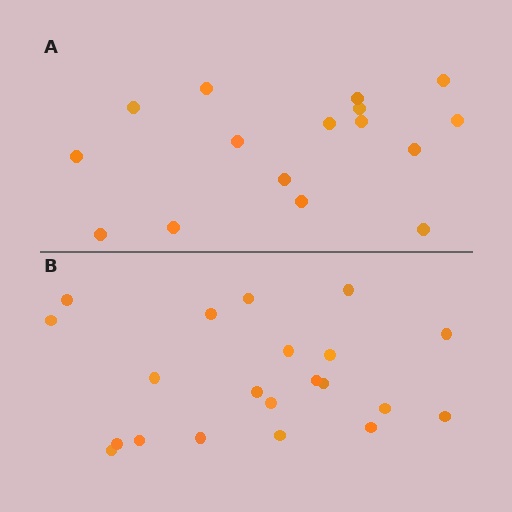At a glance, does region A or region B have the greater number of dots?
Region B (the bottom region) has more dots.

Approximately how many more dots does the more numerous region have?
Region B has about 5 more dots than region A.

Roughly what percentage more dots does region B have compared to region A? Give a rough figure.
About 30% more.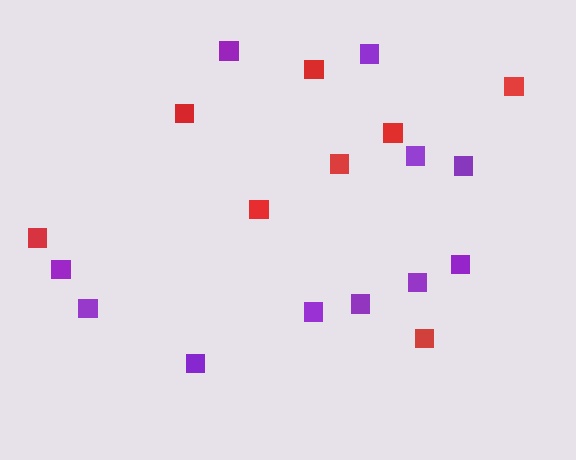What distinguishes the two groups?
There are 2 groups: one group of red squares (8) and one group of purple squares (11).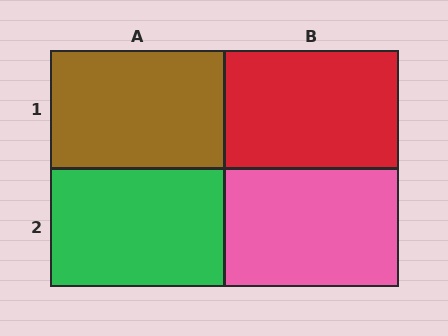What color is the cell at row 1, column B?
Red.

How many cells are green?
1 cell is green.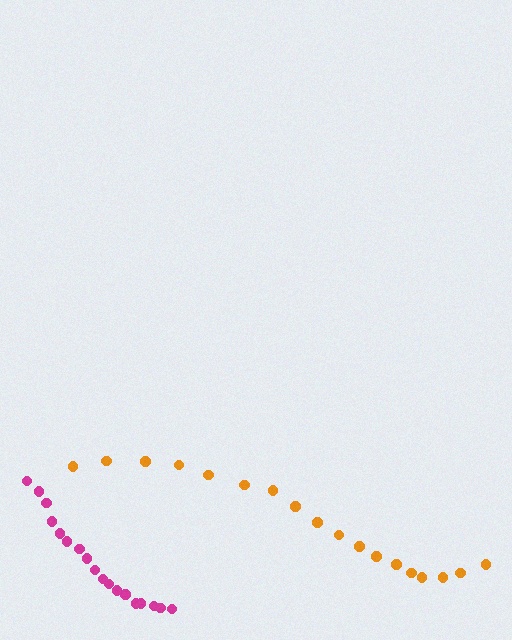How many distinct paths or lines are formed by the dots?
There are 2 distinct paths.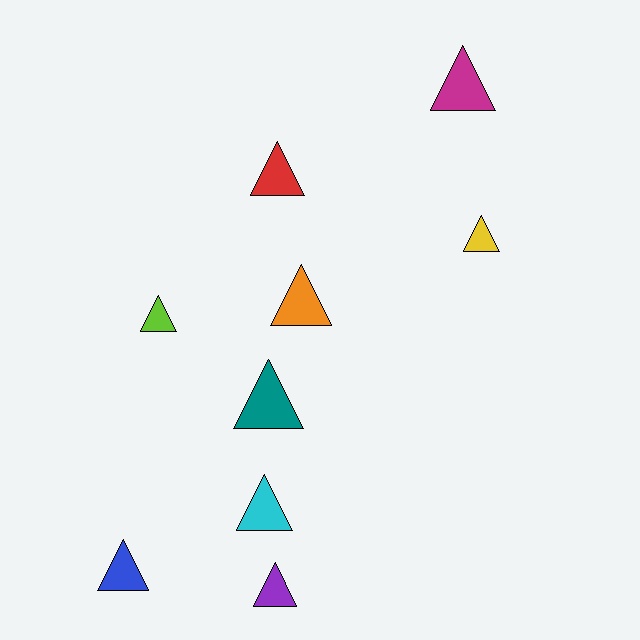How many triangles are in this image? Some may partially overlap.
There are 9 triangles.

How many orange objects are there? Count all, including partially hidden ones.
There is 1 orange object.